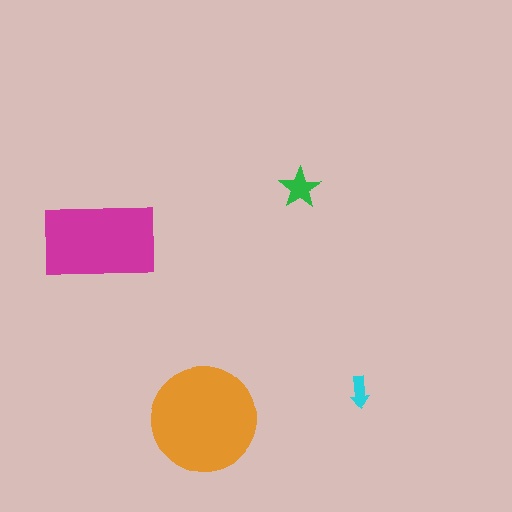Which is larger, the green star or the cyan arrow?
The green star.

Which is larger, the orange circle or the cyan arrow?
The orange circle.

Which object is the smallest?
The cyan arrow.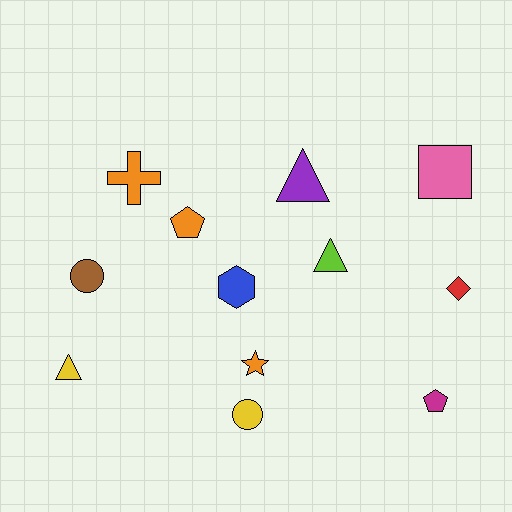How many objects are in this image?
There are 12 objects.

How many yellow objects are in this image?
There are 2 yellow objects.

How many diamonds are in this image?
There is 1 diamond.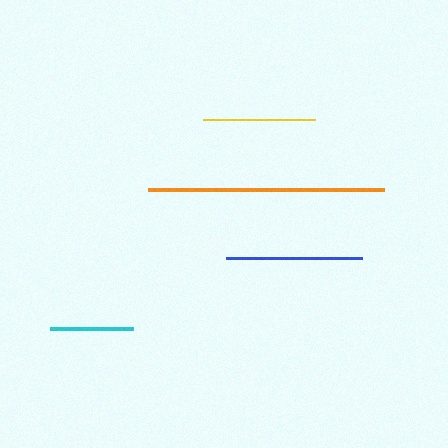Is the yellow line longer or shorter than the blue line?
The blue line is longer than the yellow line.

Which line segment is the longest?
The orange line is the longest at approximately 236 pixels.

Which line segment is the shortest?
The cyan line is the shortest at approximately 83 pixels.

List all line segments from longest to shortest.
From longest to shortest: orange, blue, yellow, cyan.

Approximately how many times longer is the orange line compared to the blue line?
The orange line is approximately 1.7 times the length of the blue line.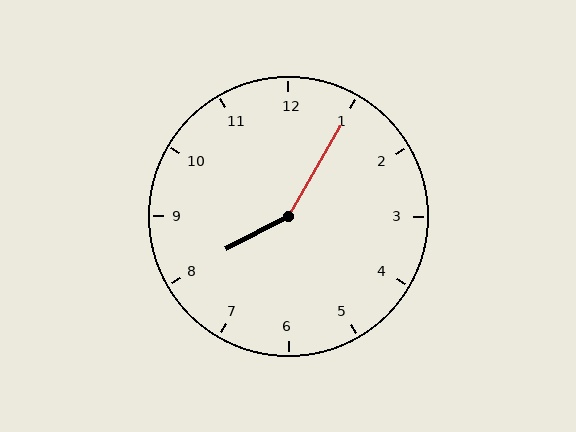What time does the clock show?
8:05.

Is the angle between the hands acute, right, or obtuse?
It is obtuse.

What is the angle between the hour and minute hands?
Approximately 148 degrees.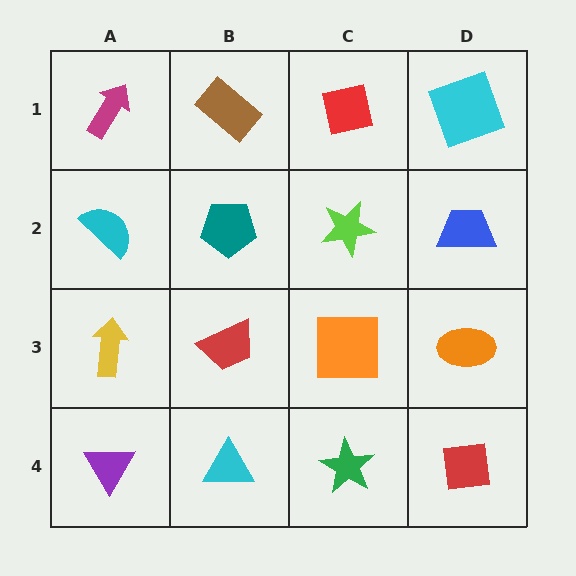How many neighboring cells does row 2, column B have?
4.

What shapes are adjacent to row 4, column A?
A yellow arrow (row 3, column A), a cyan triangle (row 4, column B).